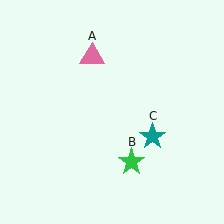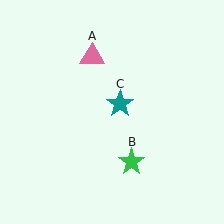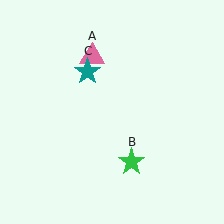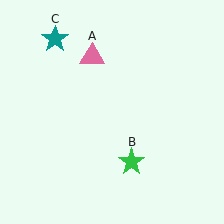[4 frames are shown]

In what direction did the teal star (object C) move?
The teal star (object C) moved up and to the left.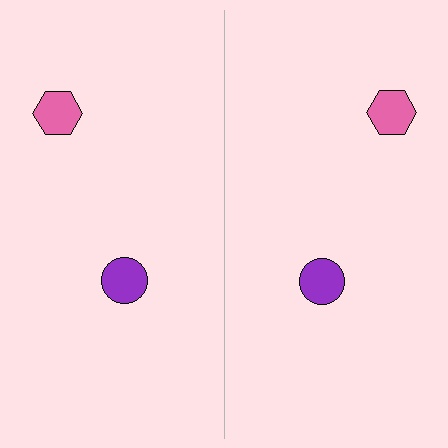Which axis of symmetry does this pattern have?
The pattern has a vertical axis of symmetry running through the center of the image.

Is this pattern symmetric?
Yes, this pattern has bilateral (reflection) symmetry.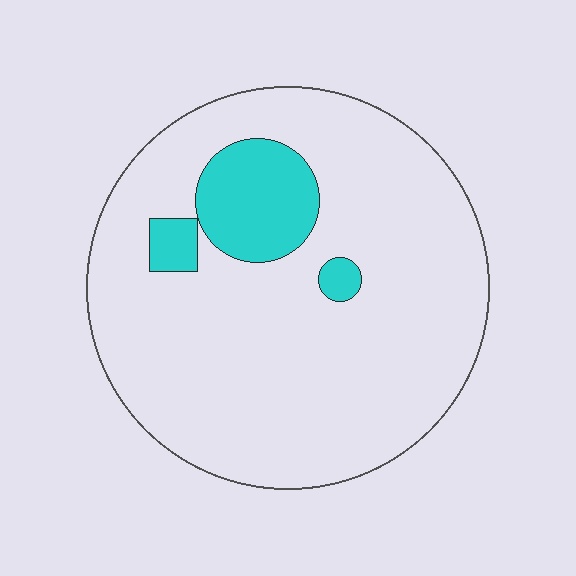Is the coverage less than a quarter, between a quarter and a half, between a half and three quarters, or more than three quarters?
Less than a quarter.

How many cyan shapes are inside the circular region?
3.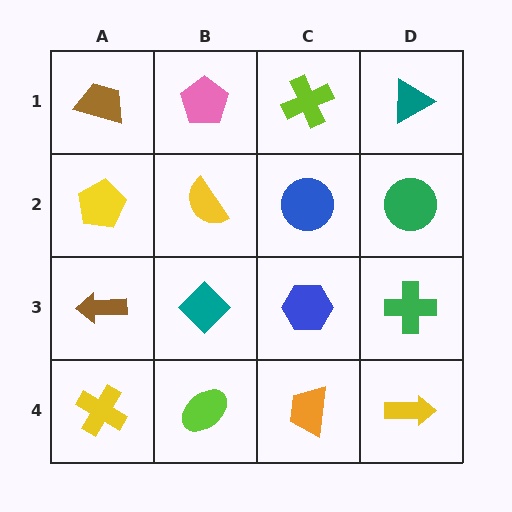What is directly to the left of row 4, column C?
A lime ellipse.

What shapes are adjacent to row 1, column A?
A yellow pentagon (row 2, column A), a pink pentagon (row 1, column B).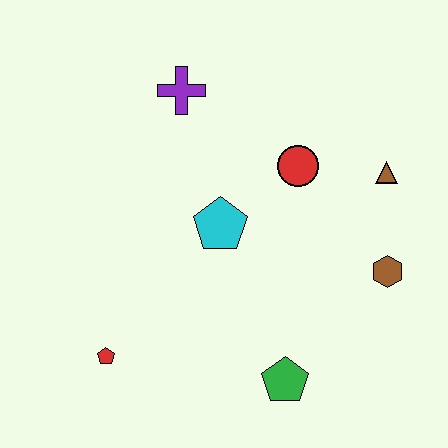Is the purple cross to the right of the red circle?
No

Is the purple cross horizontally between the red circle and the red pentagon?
Yes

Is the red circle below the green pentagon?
No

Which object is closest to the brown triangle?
The red circle is closest to the brown triangle.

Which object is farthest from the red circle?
The red pentagon is farthest from the red circle.